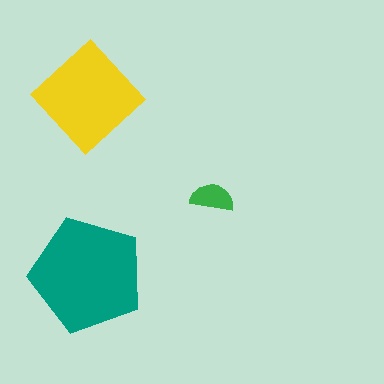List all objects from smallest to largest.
The green semicircle, the yellow diamond, the teal pentagon.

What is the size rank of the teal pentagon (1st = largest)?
1st.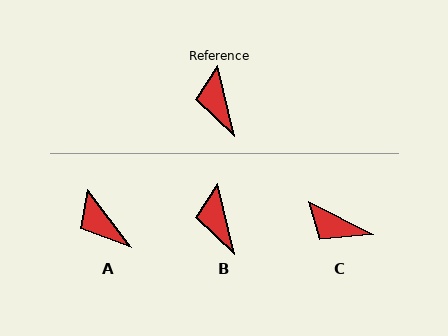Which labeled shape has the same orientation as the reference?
B.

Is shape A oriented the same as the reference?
No, it is off by about 23 degrees.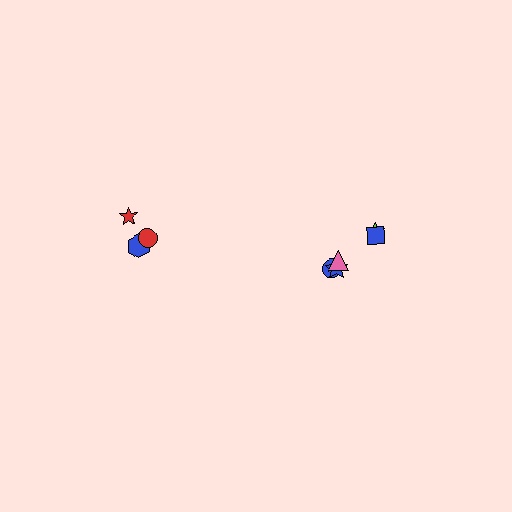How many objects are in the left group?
There are 3 objects.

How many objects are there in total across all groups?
There are 8 objects.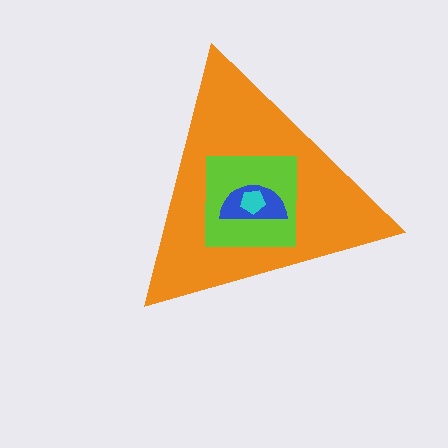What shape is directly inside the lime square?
The blue semicircle.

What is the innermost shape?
The cyan pentagon.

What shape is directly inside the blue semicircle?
The cyan pentagon.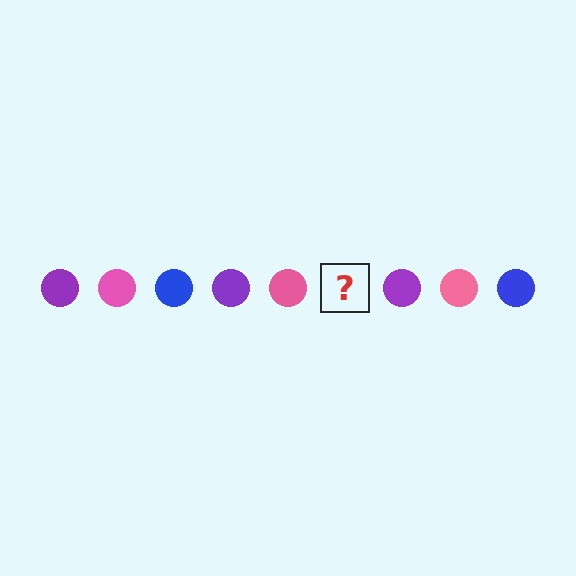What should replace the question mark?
The question mark should be replaced with a blue circle.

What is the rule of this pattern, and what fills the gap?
The rule is that the pattern cycles through purple, pink, blue circles. The gap should be filled with a blue circle.